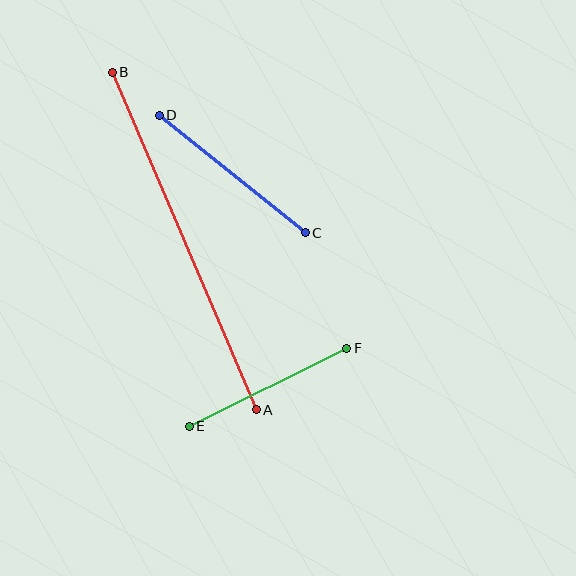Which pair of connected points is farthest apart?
Points A and B are farthest apart.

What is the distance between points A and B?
The distance is approximately 367 pixels.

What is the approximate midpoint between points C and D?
The midpoint is at approximately (232, 174) pixels.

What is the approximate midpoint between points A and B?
The midpoint is at approximately (184, 241) pixels.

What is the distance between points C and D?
The distance is approximately 188 pixels.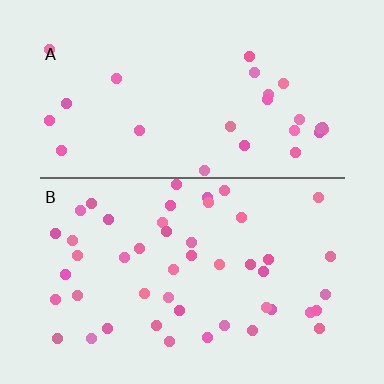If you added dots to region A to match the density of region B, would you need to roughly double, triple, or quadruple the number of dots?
Approximately double.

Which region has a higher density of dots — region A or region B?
B (the bottom).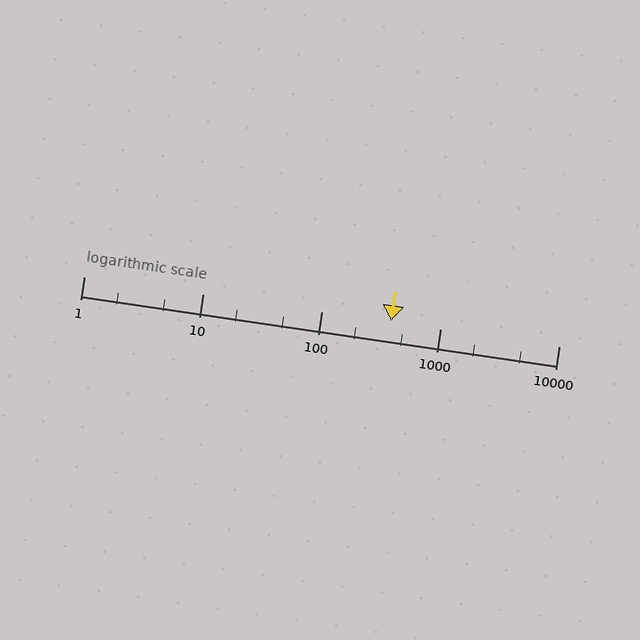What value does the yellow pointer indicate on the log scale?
The pointer indicates approximately 390.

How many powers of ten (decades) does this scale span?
The scale spans 4 decades, from 1 to 10000.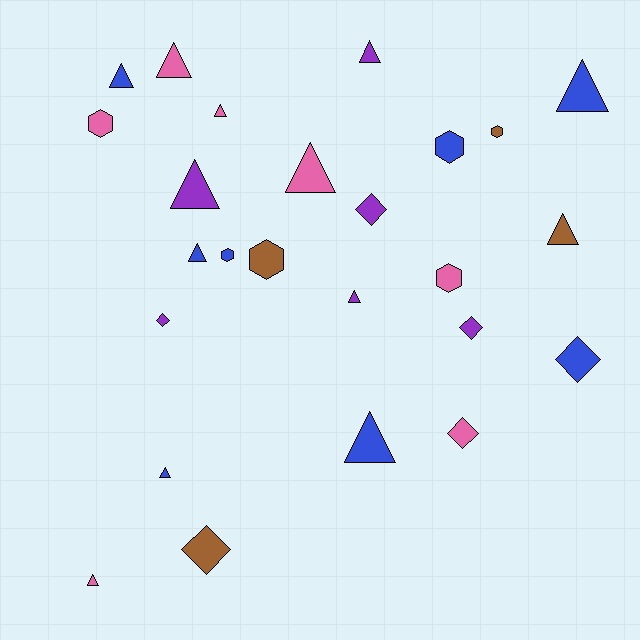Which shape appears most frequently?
Triangle, with 13 objects.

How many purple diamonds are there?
There are 3 purple diamonds.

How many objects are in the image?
There are 25 objects.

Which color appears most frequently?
Blue, with 8 objects.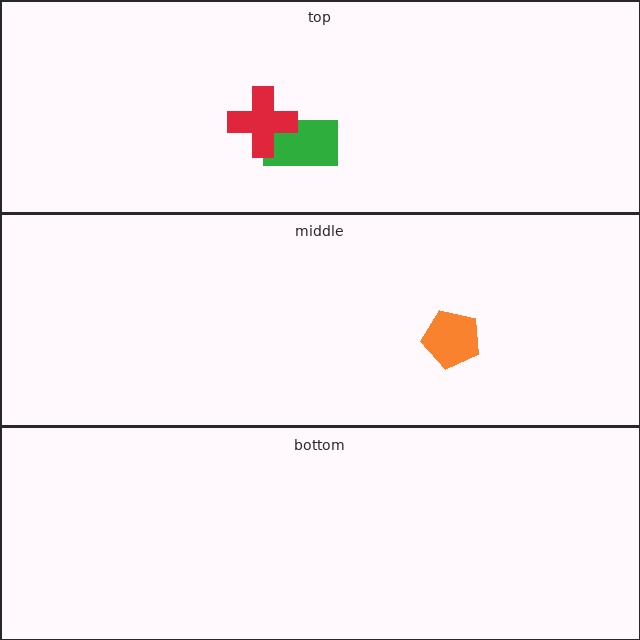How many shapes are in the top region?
2.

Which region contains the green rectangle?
The top region.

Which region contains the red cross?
The top region.